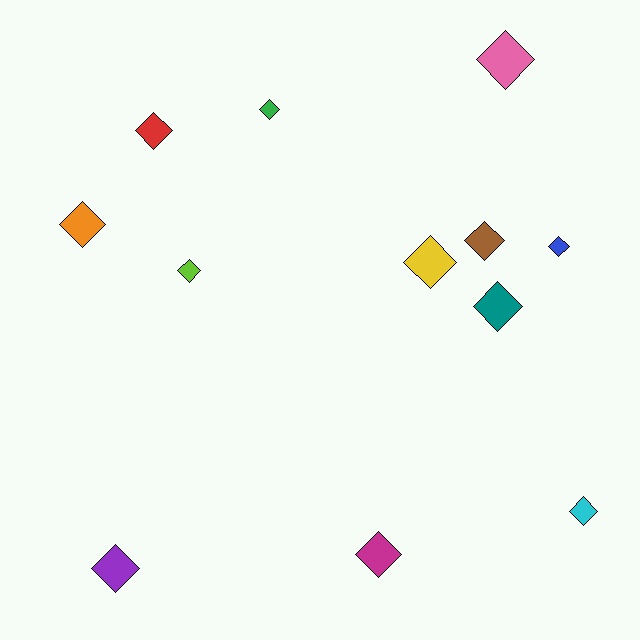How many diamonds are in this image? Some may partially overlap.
There are 12 diamonds.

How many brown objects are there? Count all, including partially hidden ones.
There is 1 brown object.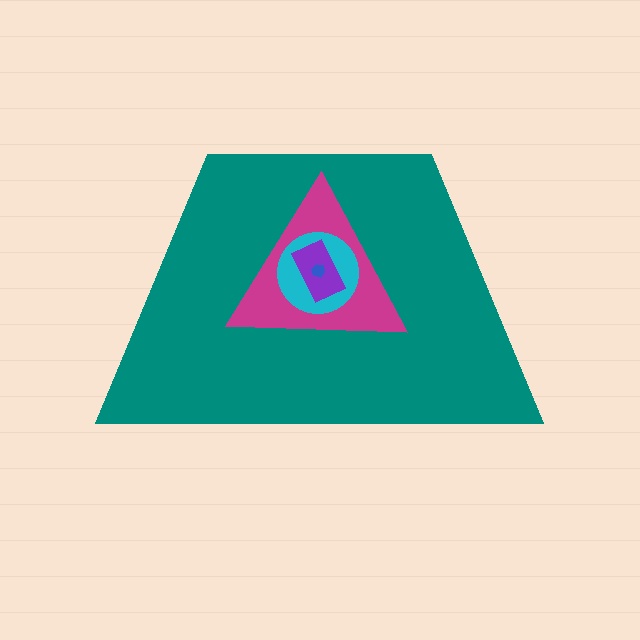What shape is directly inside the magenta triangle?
The cyan circle.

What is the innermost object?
The blue hexagon.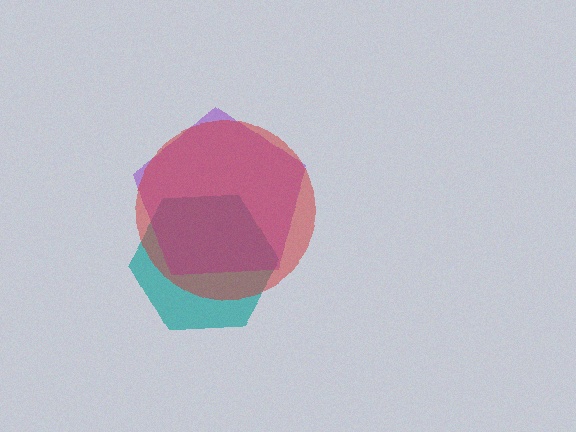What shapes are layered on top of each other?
The layered shapes are: a teal hexagon, a purple pentagon, a red circle.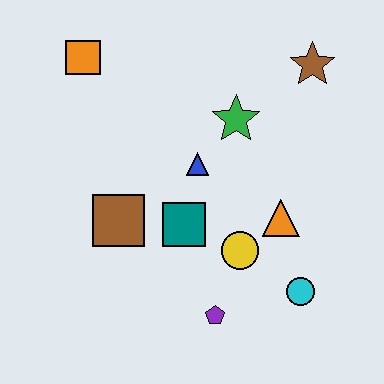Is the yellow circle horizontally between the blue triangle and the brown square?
No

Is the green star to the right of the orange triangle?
No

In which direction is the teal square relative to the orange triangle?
The teal square is to the left of the orange triangle.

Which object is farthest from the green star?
The purple pentagon is farthest from the green star.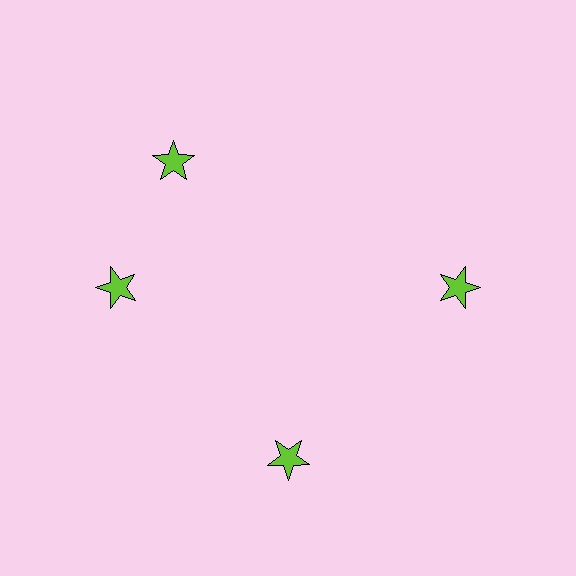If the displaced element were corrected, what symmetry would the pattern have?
It would have 4-fold rotational symmetry — the pattern would map onto itself every 90 degrees.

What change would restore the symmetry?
The symmetry would be restored by rotating it back into even spacing with its neighbors so that all 4 stars sit at equal angles and equal distance from the center.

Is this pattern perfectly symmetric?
No. The 4 lime stars are arranged in a ring, but one element near the 12 o'clock position is rotated out of alignment along the ring, breaking the 4-fold rotational symmetry.